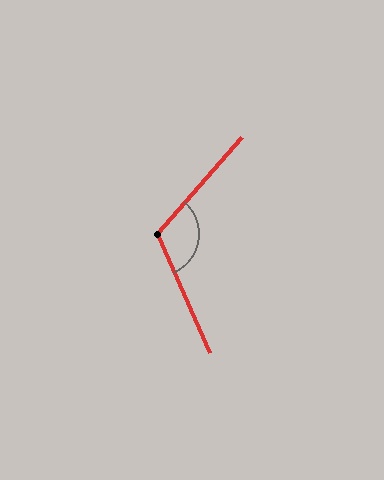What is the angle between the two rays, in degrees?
Approximately 114 degrees.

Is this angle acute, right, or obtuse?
It is obtuse.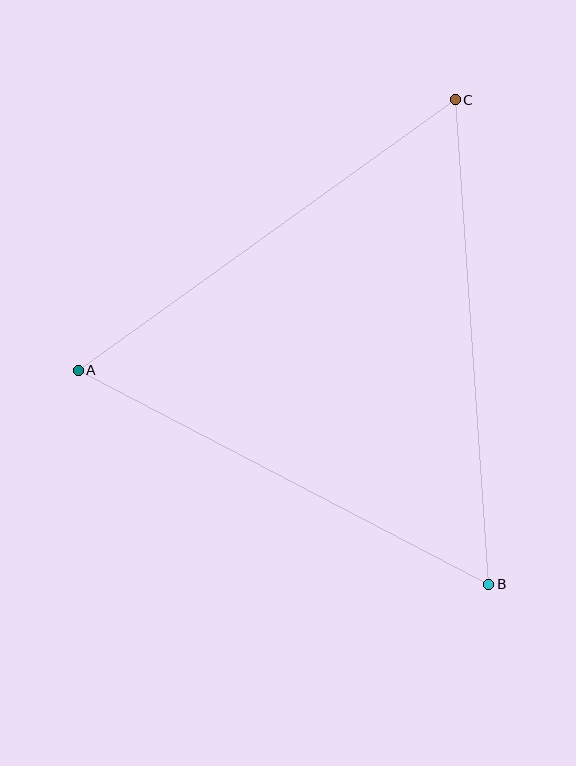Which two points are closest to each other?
Points A and B are closest to each other.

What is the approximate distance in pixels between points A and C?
The distance between A and C is approximately 464 pixels.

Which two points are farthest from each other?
Points B and C are farthest from each other.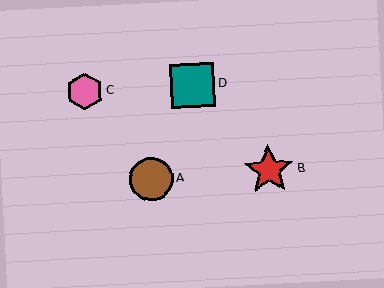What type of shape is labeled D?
Shape D is a teal square.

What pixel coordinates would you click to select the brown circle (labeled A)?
Click at (151, 179) to select the brown circle A.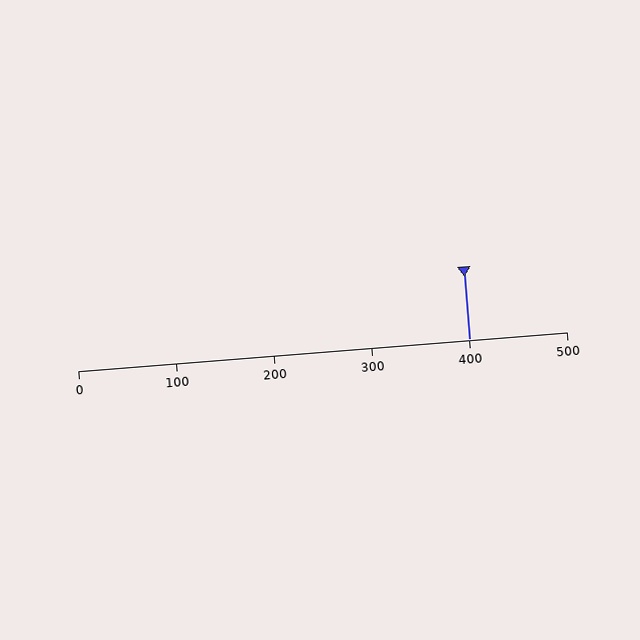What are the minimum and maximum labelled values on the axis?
The axis runs from 0 to 500.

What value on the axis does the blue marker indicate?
The marker indicates approximately 400.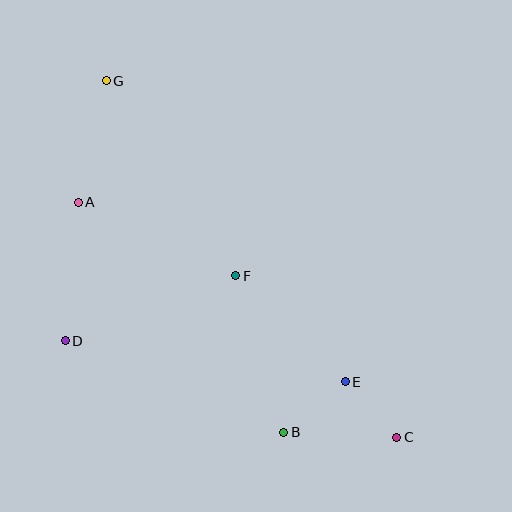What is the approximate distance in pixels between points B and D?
The distance between B and D is approximately 237 pixels.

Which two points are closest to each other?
Points C and E are closest to each other.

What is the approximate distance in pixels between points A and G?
The distance between A and G is approximately 125 pixels.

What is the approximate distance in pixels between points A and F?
The distance between A and F is approximately 174 pixels.